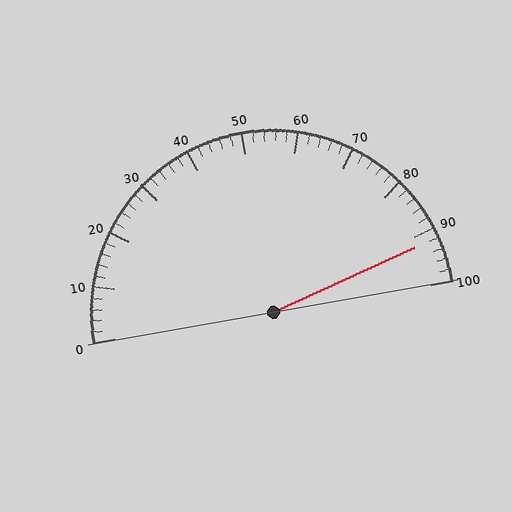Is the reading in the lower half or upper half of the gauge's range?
The reading is in the upper half of the range (0 to 100).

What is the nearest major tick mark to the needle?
The nearest major tick mark is 90.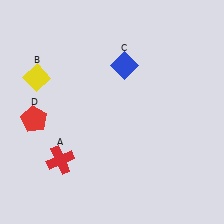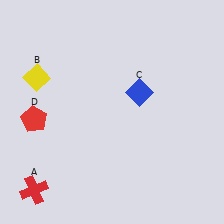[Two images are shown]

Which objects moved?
The objects that moved are: the red cross (A), the blue diamond (C).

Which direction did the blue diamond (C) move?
The blue diamond (C) moved down.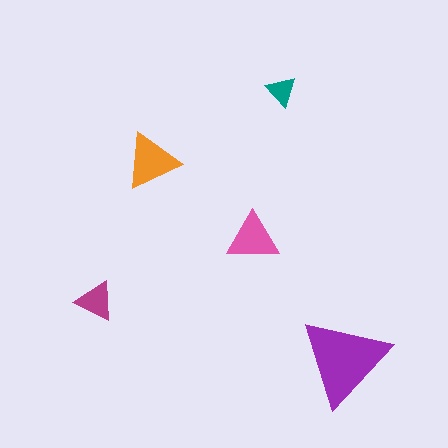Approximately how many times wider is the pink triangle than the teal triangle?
About 1.5 times wider.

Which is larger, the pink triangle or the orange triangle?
The orange one.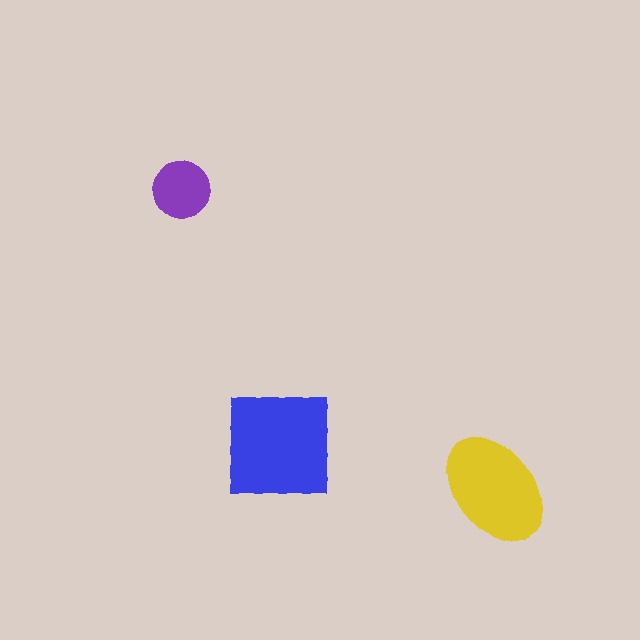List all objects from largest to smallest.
The blue square, the yellow ellipse, the purple circle.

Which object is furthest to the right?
The yellow ellipse is rightmost.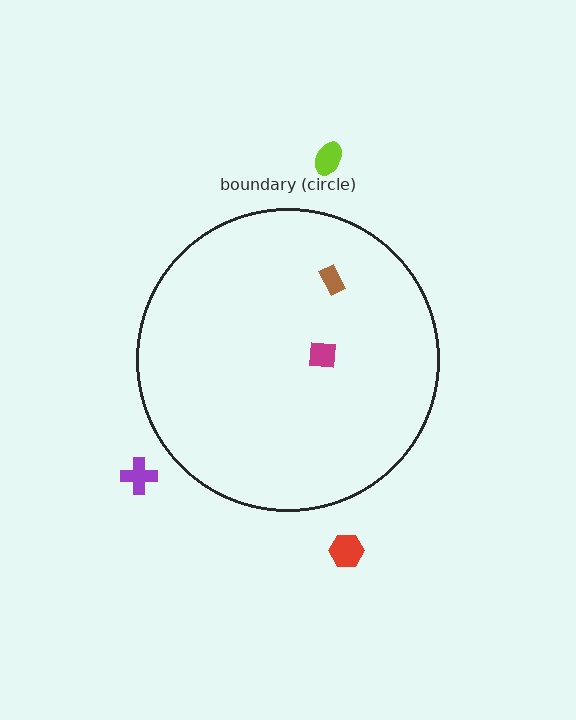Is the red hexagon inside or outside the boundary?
Outside.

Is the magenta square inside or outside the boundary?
Inside.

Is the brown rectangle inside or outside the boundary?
Inside.